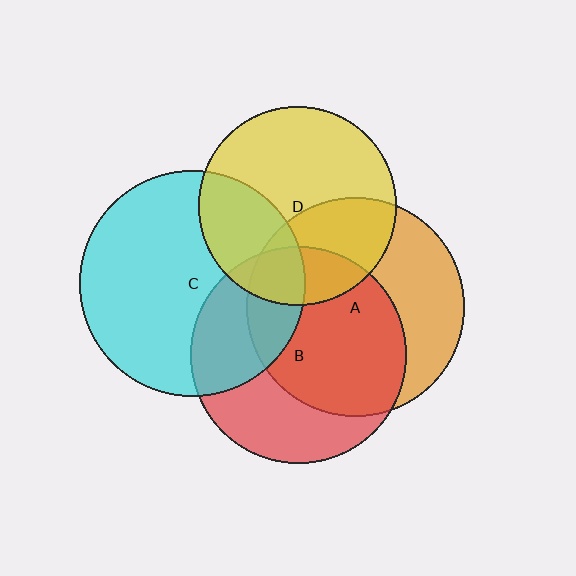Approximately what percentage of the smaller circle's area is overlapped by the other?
Approximately 35%.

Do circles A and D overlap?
Yes.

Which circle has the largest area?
Circle C (cyan).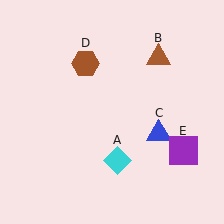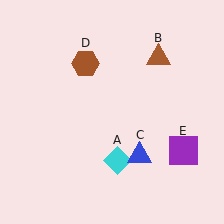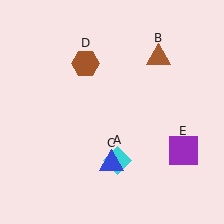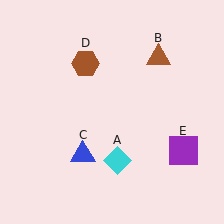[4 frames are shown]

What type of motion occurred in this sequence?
The blue triangle (object C) rotated clockwise around the center of the scene.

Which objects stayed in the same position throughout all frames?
Cyan diamond (object A) and brown triangle (object B) and brown hexagon (object D) and purple square (object E) remained stationary.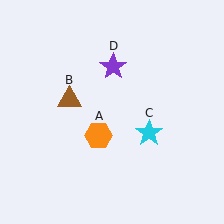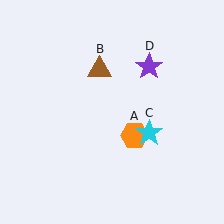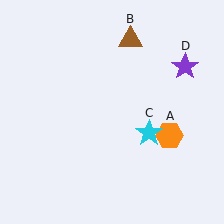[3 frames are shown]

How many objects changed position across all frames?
3 objects changed position: orange hexagon (object A), brown triangle (object B), purple star (object D).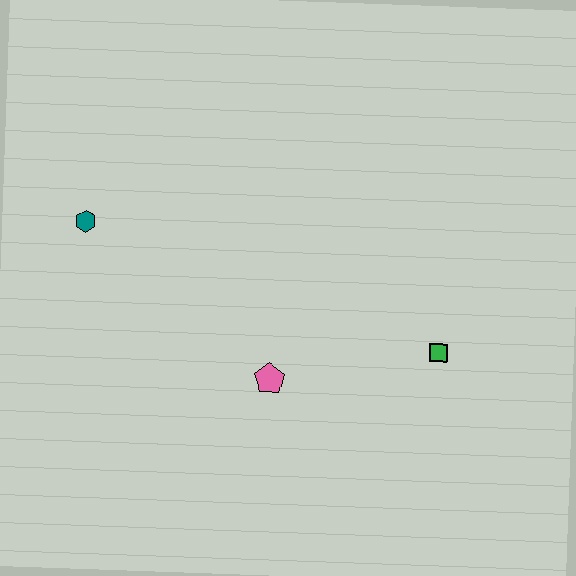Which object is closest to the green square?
The pink pentagon is closest to the green square.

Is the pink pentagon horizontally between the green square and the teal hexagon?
Yes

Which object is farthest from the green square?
The teal hexagon is farthest from the green square.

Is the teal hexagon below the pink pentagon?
No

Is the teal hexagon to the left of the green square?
Yes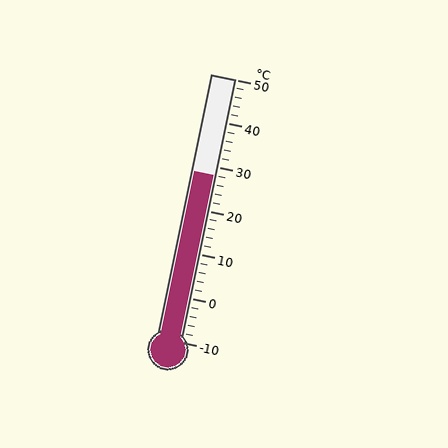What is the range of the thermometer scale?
The thermometer scale ranges from -10°C to 50°C.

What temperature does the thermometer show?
The thermometer shows approximately 28°C.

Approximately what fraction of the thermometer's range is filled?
The thermometer is filled to approximately 65% of its range.